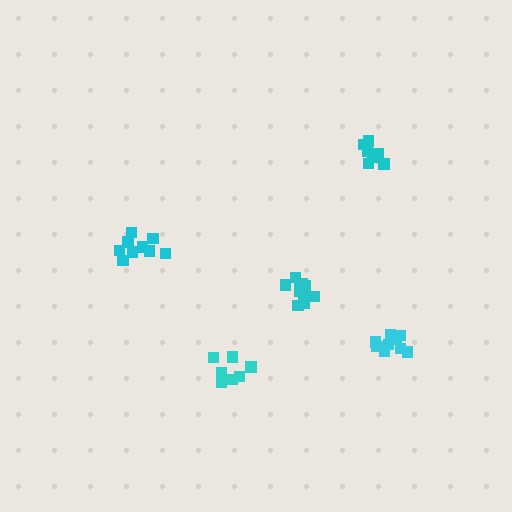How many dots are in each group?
Group 1: 7 dots, Group 2: 9 dots, Group 3: 11 dots, Group 4: 8 dots, Group 5: 10 dots (45 total).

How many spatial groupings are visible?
There are 5 spatial groupings.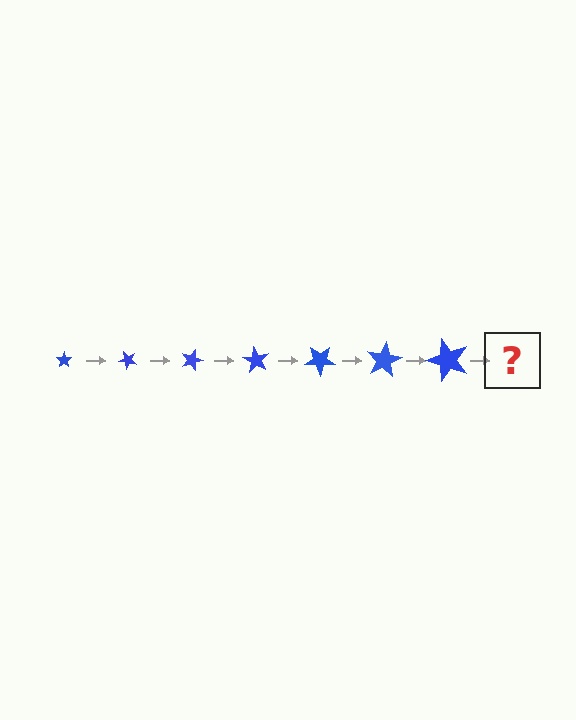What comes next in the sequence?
The next element should be a star, larger than the previous one and rotated 315 degrees from the start.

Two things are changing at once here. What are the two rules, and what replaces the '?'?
The two rules are that the star grows larger each step and it rotates 45 degrees each step. The '?' should be a star, larger than the previous one and rotated 315 degrees from the start.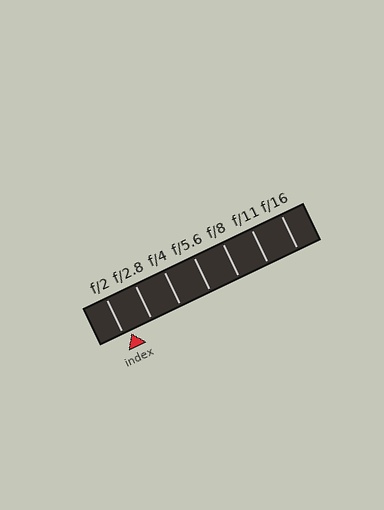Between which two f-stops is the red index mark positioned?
The index mark is between f/2 and f/2.8.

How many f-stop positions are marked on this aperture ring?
There are 7 f-stop positions marked.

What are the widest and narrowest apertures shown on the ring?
The widest aperture shown is f/2 and the narrowest is f/16.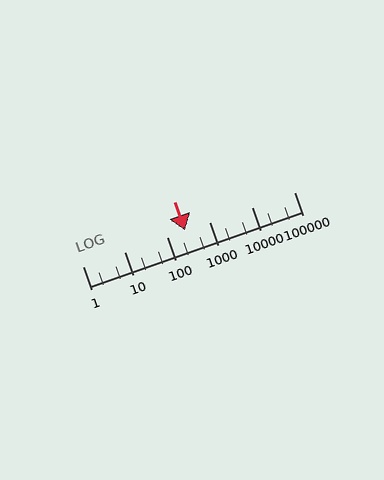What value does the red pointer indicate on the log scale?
The pointer indicates approximately 260.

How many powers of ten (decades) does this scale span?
The scale spans 5 decades, from 1 to 100000.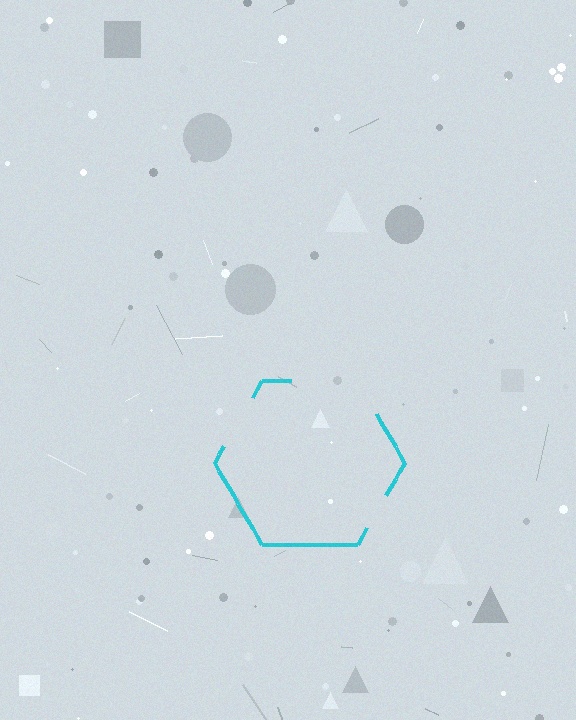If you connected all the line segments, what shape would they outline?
They would outline a hexagon.